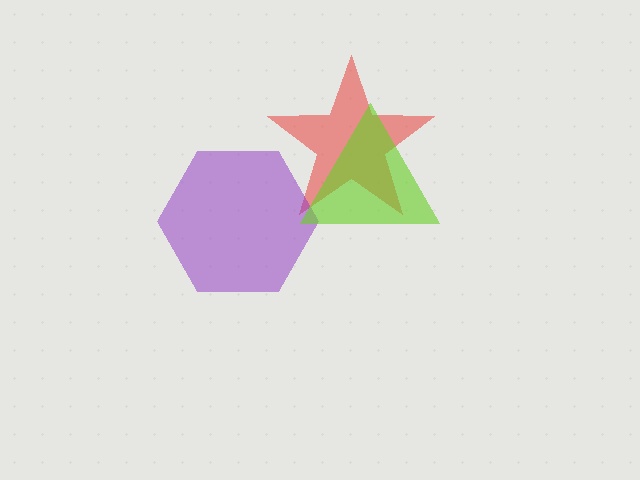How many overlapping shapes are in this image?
There are 3 overlapping shapes in the image.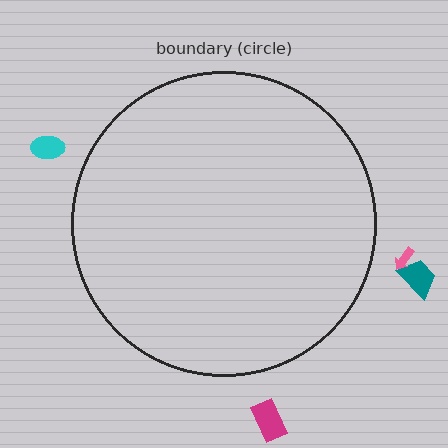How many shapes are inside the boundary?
0 inside, 4 outside.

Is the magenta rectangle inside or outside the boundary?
Outside.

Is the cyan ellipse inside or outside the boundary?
Outside.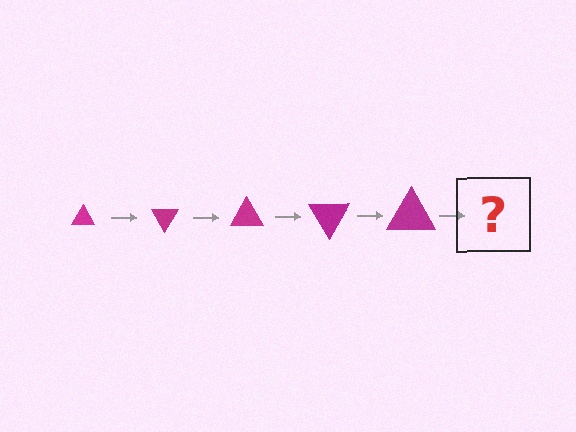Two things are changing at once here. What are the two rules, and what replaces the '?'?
The two rules are that the triangle grows larger each step and it rotates 60 degrees each step. The '?' should be a triangle, larger than the previous one and rotated 300 degrees from the start.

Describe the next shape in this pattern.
It should be a triangle, larger than the previous one and rotated 300 degrees from the start.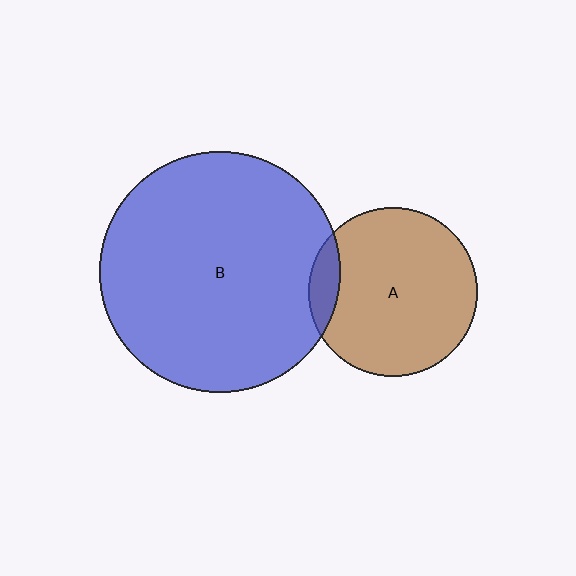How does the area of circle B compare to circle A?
Approximately 2.0 times.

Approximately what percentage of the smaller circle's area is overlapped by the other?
Approximately 10%.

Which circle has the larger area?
Circle B (blue).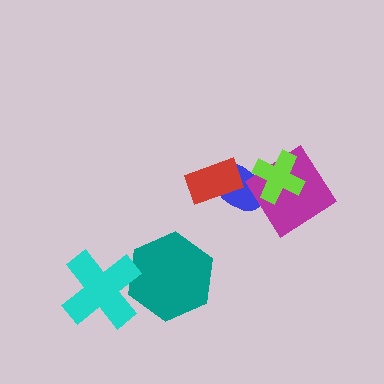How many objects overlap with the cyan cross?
1 object overlaps with the cyan cross.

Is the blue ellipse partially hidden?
Yes, it is partially covered by another shape.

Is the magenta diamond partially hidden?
Yes, it is partially covered by another shape.